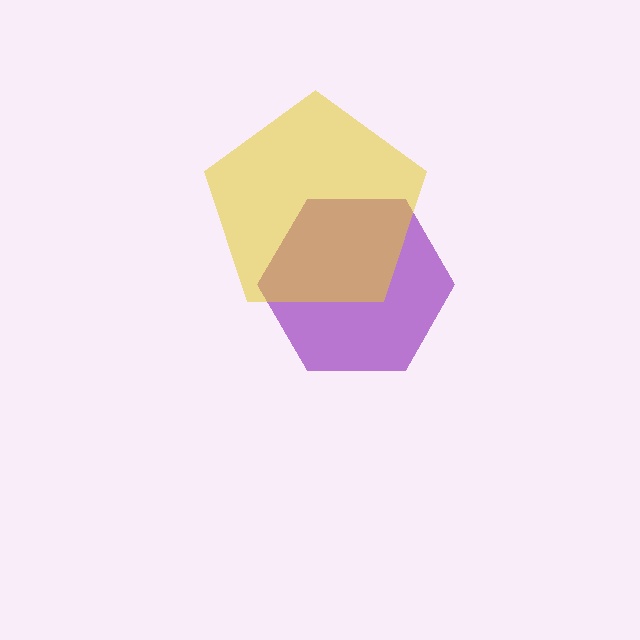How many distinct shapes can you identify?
There are 2 distinct shapes: a purple hexagon, a yellow pentagon.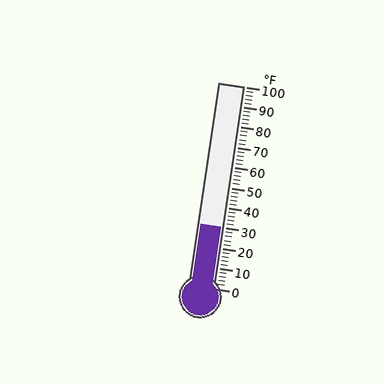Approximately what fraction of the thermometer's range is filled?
The thermometer is filled to approximately 30% of its range.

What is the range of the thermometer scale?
The thermometer scale ranges from 0°F to 100°F.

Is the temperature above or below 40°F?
The temperature is below 40°F.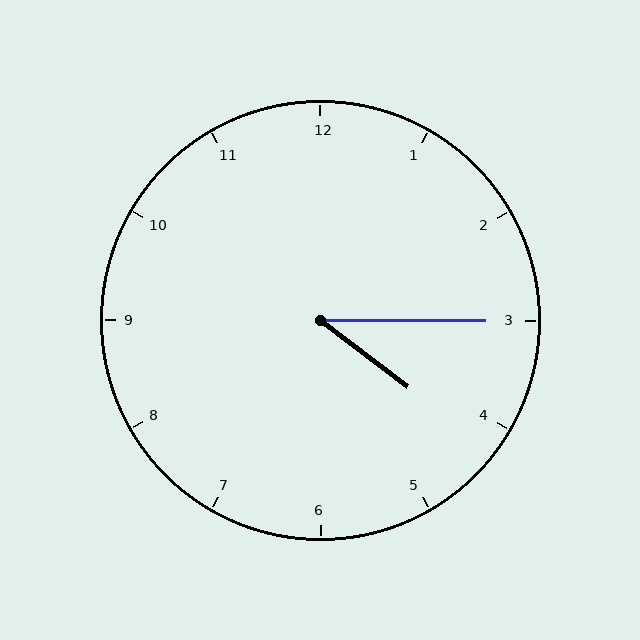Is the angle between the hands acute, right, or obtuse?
It is acute.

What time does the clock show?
4:15.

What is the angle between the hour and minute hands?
Approximately 38 degrees.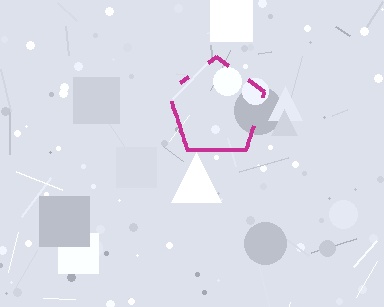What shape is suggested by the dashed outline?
The dashed outline suggests a pentagon.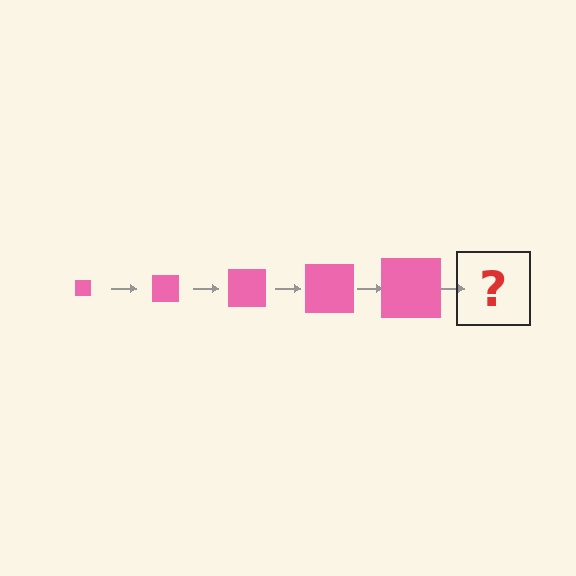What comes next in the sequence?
The next element should be a pink square, larger than the previous one.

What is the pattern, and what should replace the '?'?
The pattern is that the square gets progressively larger each step. The '?' should be a pink square, larger than the previous one.